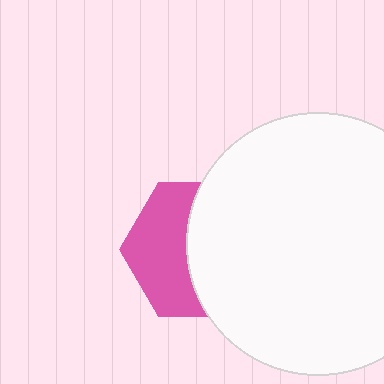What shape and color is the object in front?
The object in front is a white circle.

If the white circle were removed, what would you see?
You would see the complete pink hexagon.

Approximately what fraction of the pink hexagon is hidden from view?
Roughly 55% of the pink hexagon is hidden behind the white circle.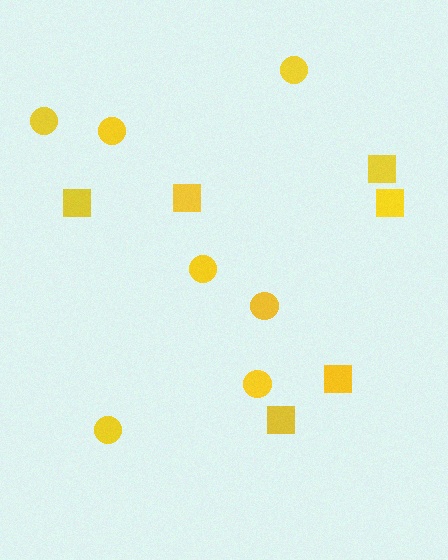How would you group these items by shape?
There are 2 groups: one group of circles (7) and one group of squares (6).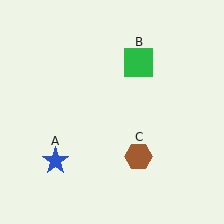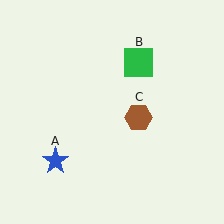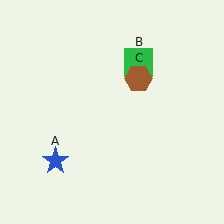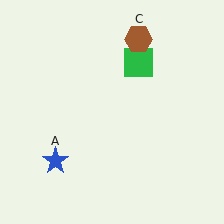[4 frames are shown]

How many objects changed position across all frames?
1 object changed position: brown hexagon (object C).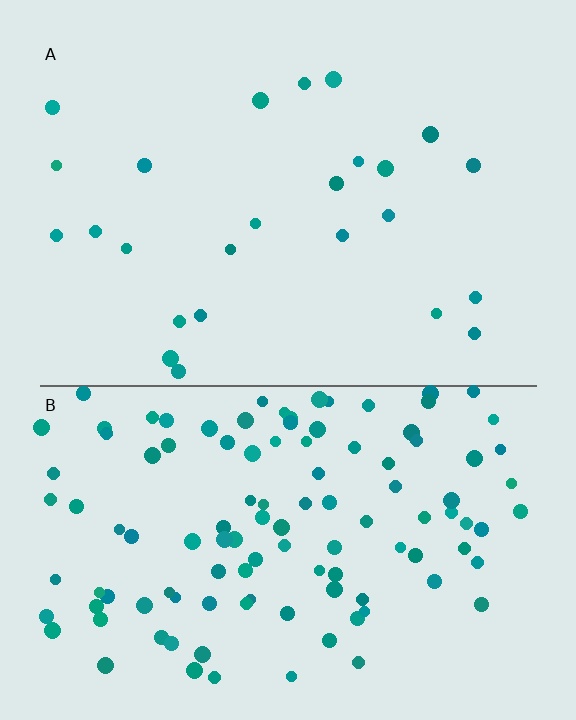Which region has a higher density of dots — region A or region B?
B (the bottom).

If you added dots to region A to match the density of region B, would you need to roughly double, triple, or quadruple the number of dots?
Approximately quadruple.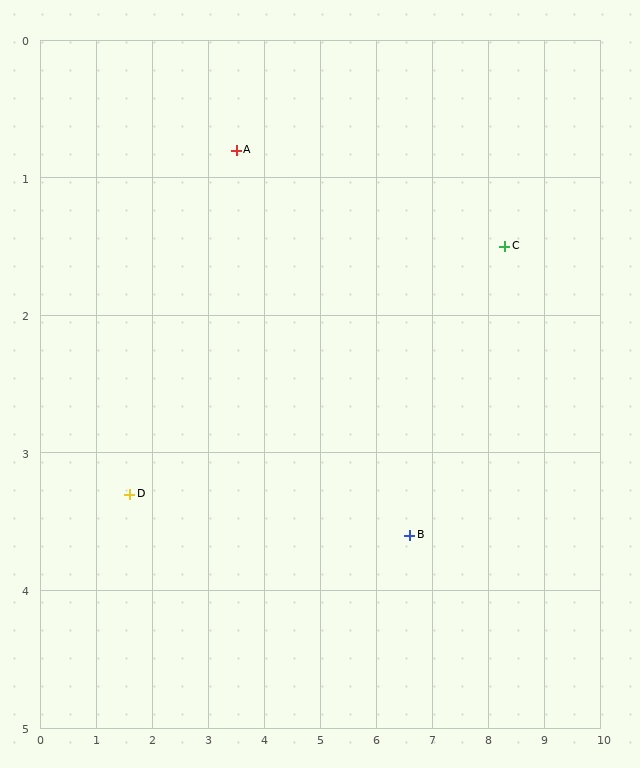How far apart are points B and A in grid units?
Points B and A are about 4.2 grid units apart.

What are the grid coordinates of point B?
Point B is at approximately (6.6, 3.6).